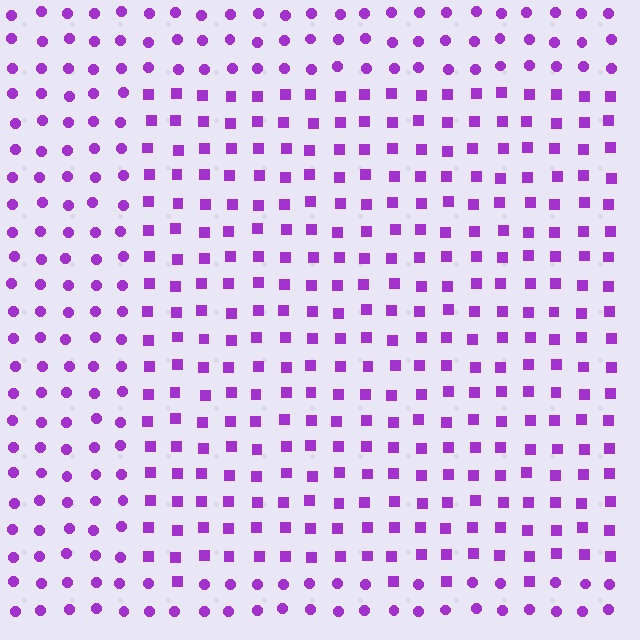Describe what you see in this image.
The image is filled with small purple elements arranged in a uniform grid. A rectangle-shaped region contains squares, while the surrounding area contains circles. The boundary is defined purely by the change in element shape.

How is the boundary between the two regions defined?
The boundary is defined by a change in element shape: squares inside vs. circles outside. All elements share the same color and spacing.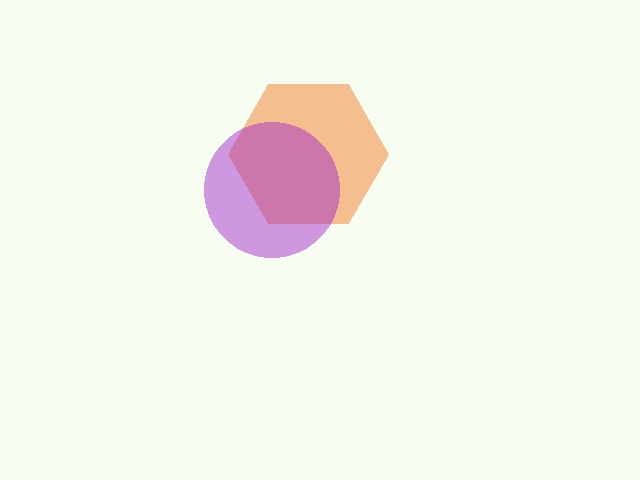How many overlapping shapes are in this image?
There are 2 overlapping shapes in the image.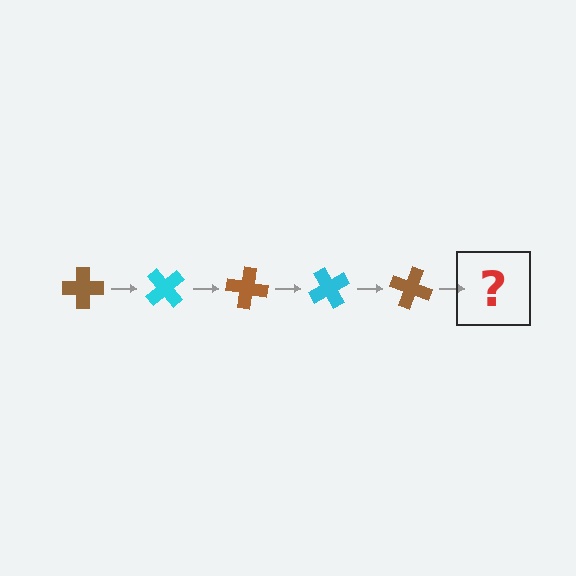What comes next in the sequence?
The next element should be a cyan cross, rotated 250 degrees from the start.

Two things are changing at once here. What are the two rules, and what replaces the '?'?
The two rules are that it rotates 50 degrees each step and the color cycles through brown and cyan. The '?' should be a cyan cross, rotated 250 degrees from the start.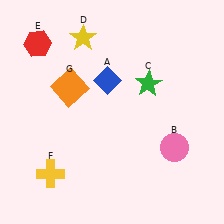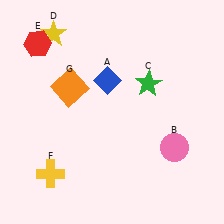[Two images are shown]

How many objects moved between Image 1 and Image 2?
1 object moved between the two images.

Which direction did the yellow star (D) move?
The yellow star (D) moved left.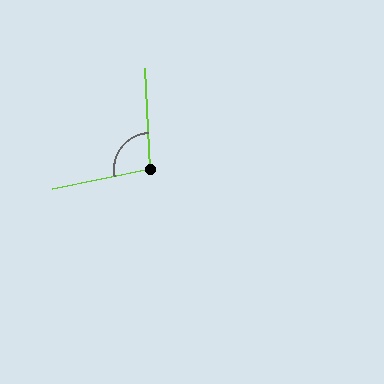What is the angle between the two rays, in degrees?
Approximately 99 degrees.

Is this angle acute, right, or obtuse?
It is obtuse.